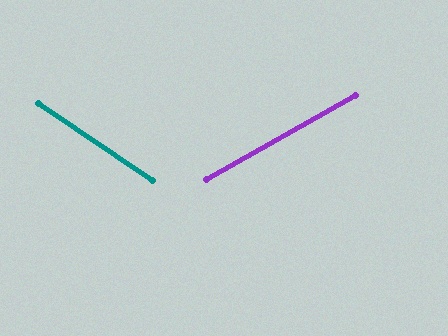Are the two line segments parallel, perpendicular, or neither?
Neither parallel nor perpendicular — they differ by about 64°.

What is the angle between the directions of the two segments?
Approximately 64 degrees.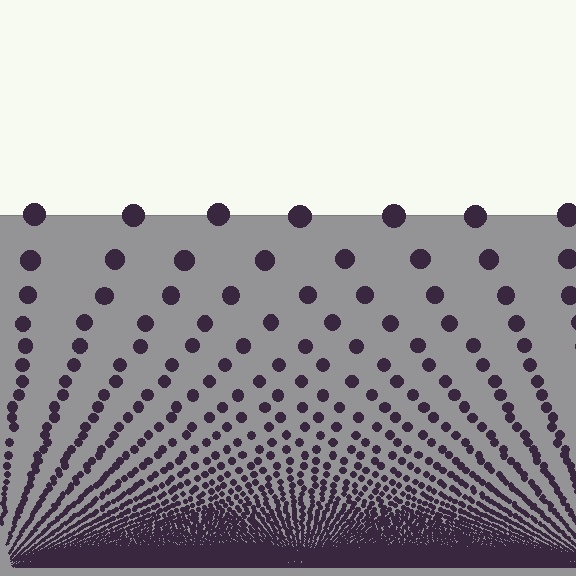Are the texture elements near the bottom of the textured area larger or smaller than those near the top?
Smaller. The gradient is inverted — elements near the bottom are smaller and denser.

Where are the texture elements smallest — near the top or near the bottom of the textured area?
Near the bottom.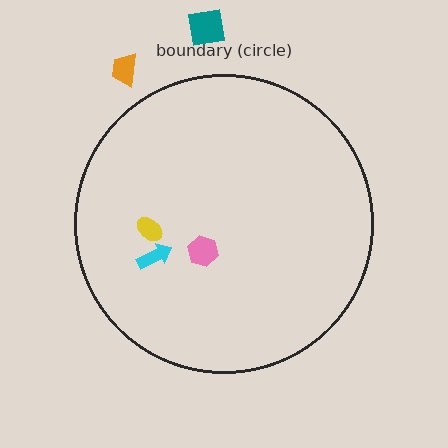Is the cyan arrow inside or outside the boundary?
Inside.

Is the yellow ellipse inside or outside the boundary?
Inside.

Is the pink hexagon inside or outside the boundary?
Inside.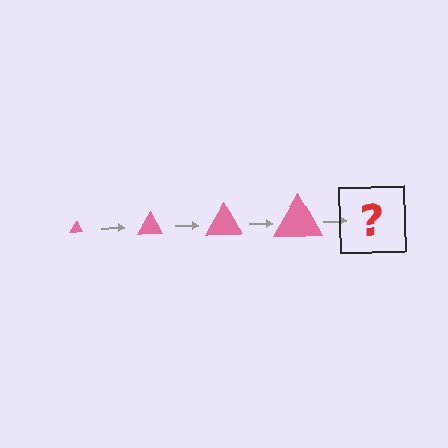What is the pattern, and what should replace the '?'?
The pattern is that the triangle gets progressively larger each step. The '?' should be a pink triangle, larger than the previous one.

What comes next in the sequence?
The next element should be a pink triangle, larger than the previous one.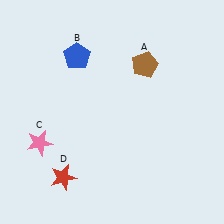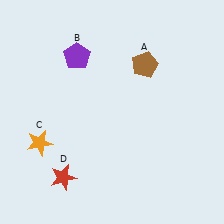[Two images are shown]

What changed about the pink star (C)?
In Image 1, C is pink. In Image 2, it changed to orange.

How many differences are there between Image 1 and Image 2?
There are 2 differences between the two images.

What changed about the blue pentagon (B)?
In Image 1, B is blue. In Image 2, it changed to purple.